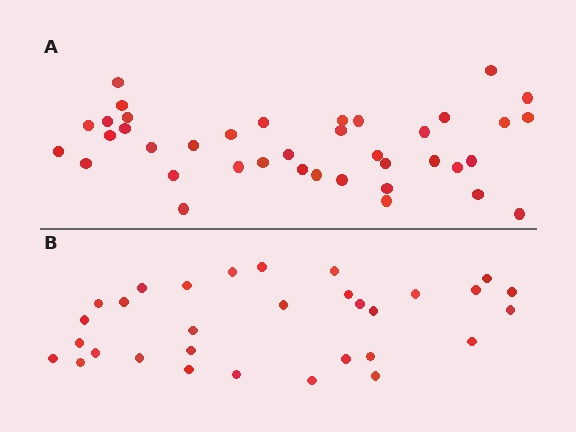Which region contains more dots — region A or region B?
Region A (the top region) has more dots.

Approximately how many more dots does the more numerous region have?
Region A has roughly 8 or so more dots than region B.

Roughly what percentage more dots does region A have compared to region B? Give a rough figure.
About 25% more.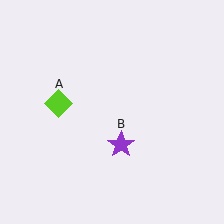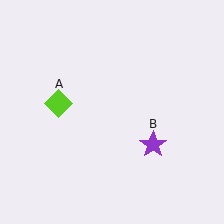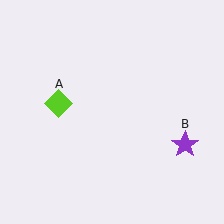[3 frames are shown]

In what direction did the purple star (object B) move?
The purple star (object B) moved right.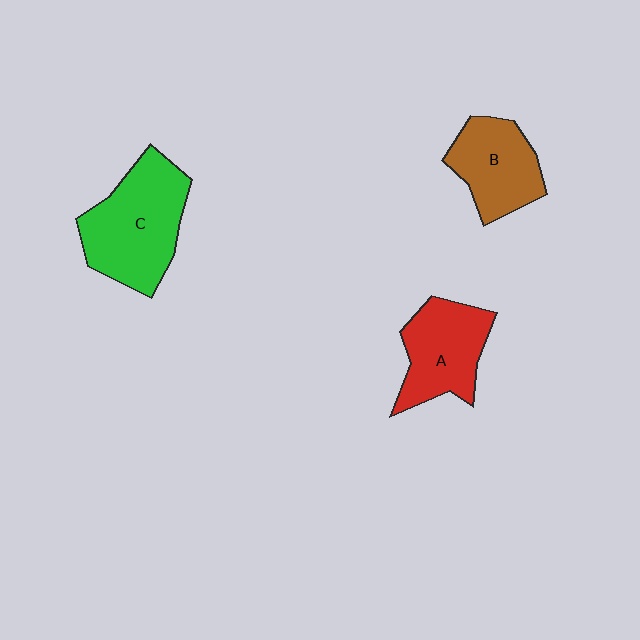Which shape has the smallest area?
Shape B (brown).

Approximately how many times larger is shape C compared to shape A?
Approximately 1.3 times.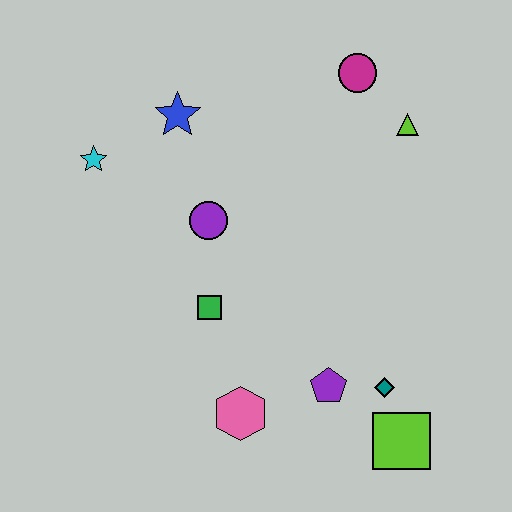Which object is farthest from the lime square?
The cyan star is farthest from the lime square.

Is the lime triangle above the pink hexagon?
Yes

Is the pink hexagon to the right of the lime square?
No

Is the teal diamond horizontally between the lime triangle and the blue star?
Yes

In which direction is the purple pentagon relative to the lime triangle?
The purple pentagon is below the lime triangle.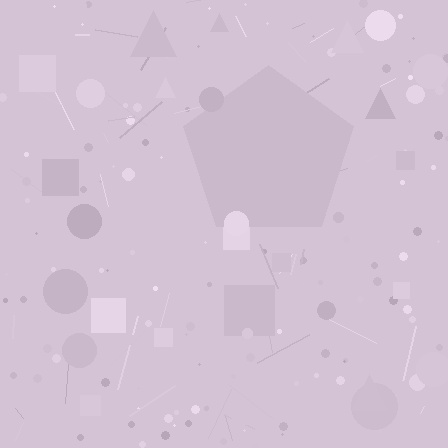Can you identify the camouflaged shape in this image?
The camouflaged shape is a pentagon.